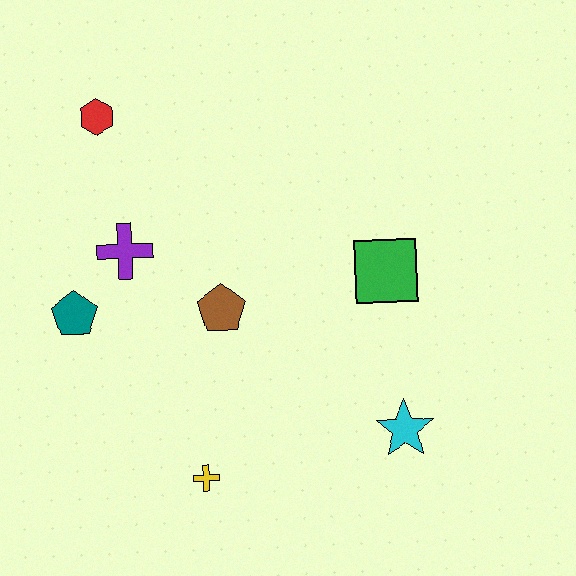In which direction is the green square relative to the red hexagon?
The green square is to the right of the red hexagon.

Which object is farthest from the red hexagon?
The cyan star is farthest from the red hexagon.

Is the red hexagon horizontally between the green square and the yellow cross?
No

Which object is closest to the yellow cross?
The brown pentagon is closest to the yellow cross.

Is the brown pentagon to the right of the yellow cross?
Yes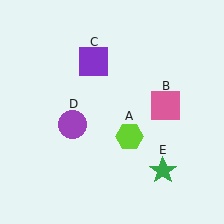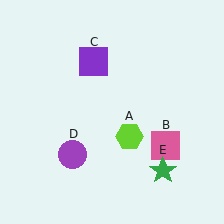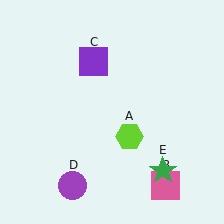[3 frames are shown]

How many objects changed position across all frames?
2 objects changed position: pink square (object B), purple circle (object D).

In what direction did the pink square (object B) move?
The pink square (object B) moved down.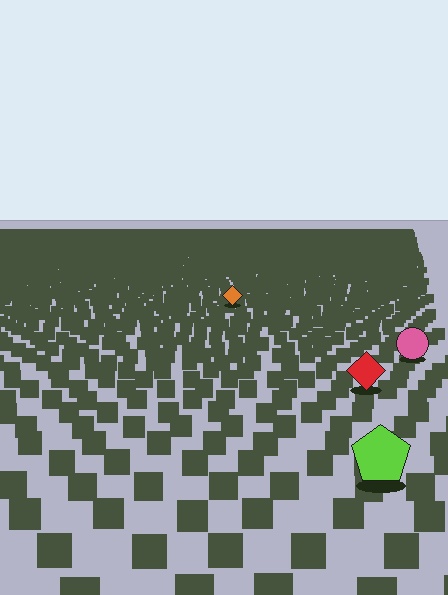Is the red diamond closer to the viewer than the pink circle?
Yes. The red diamond is closer — you can tell from the texture gradient: the ground texture is coarser near it.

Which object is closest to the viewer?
The lime pentagon is closest. The texture marks near it are larger and more spread out.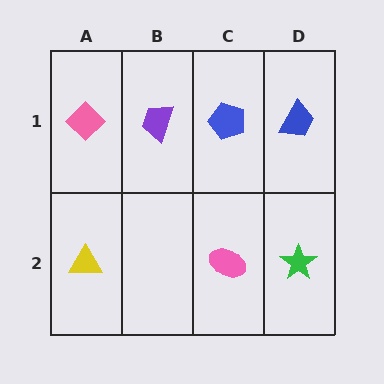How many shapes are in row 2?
3 shapes.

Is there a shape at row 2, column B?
No, that cell is empty.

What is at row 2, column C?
A pink ellipse.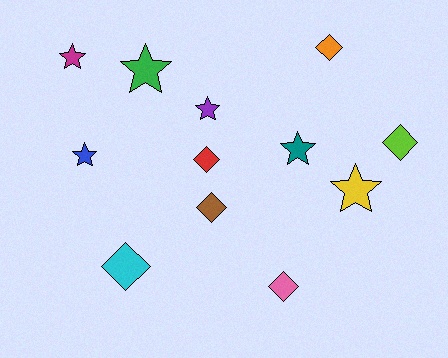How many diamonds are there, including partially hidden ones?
There are 6 diamonds.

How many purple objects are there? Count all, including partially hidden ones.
There is 1 purple object.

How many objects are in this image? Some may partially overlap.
There are 12 objects.